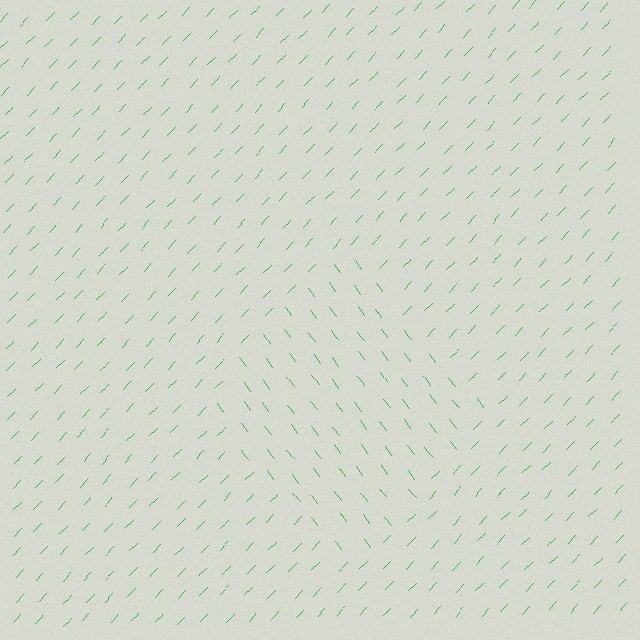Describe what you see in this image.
The image is filled with small green line segments. A diamond region in the image has lines oriented differently from the surrounding lines, creating a visible texture boundary.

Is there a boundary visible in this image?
Yes, there is a texture boundary formed by a change in line orientation.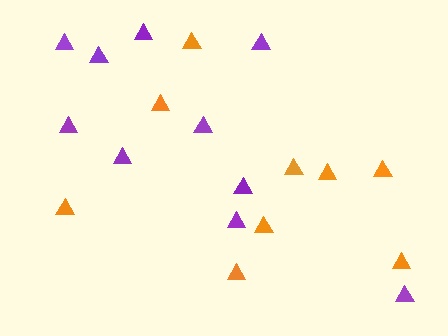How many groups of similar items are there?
There are 2 groups: one group of purple triangles (10) and one group of orange triangles (9).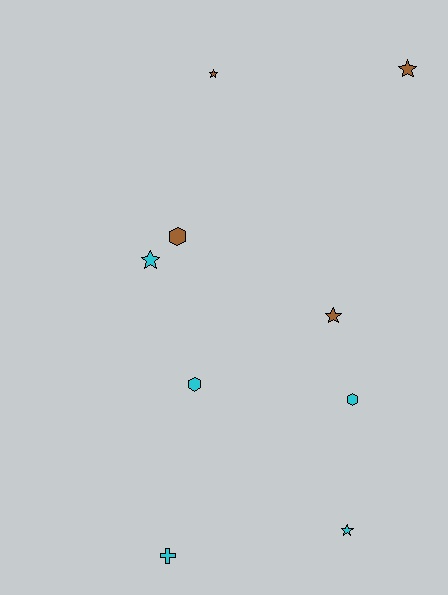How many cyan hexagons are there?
There are 2 cyan hexagons.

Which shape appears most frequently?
Star, with 5 objects.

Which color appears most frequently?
Cyan, with 5 objects.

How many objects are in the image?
There are 9 objects.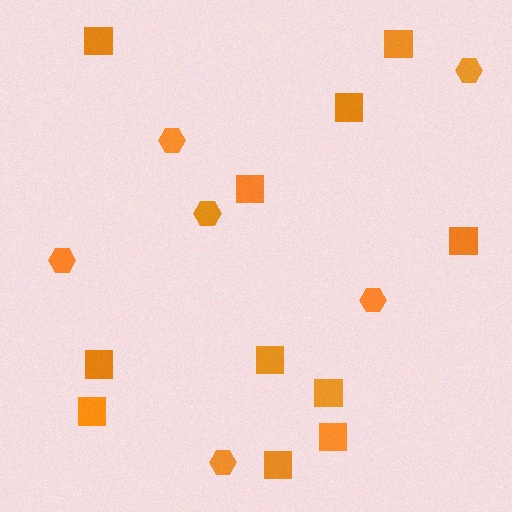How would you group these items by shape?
There are 2 groups: one group of squares (11) and one group of hexagons (6).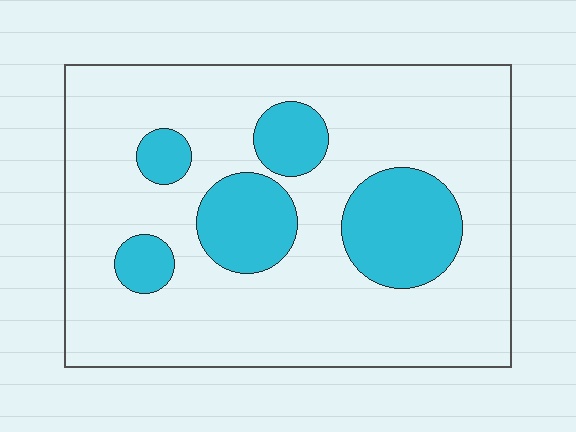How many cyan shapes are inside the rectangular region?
5.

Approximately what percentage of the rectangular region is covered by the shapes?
Approximately 20%.